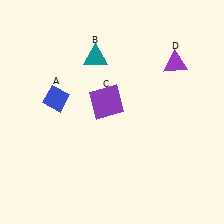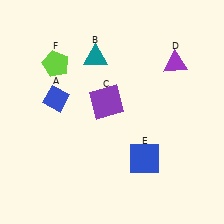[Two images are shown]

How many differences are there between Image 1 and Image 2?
There are 2 differences between the two images.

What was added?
A blue square (E), a lime pentagon (F) were added in Image 2.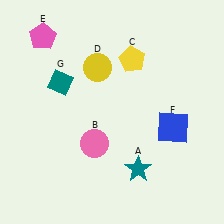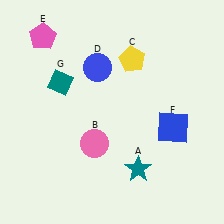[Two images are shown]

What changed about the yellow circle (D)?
In Image 1, D is yellow. In Image 2, it changed to blue.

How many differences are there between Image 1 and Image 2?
There is 1 difference between the two images.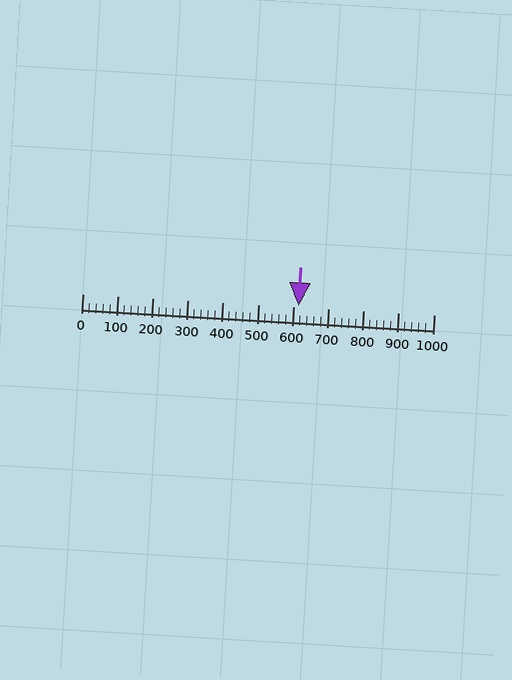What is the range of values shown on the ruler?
The ruler shows values from 0 to 1000.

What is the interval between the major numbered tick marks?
The major tick marks are spaced 100 units apart.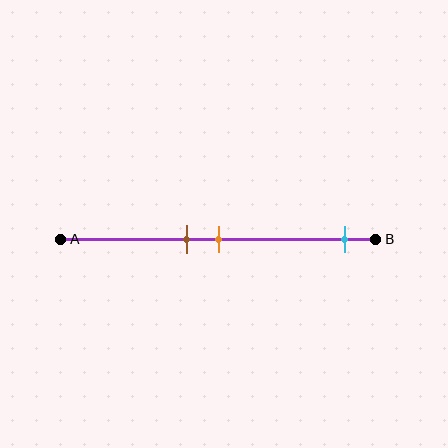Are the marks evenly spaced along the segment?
No, the marks are not evenly spaced.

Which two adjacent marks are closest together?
The brown and orange marks are the closest adjacent pair.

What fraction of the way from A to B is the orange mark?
The orange mark is approximately 50% (0.5) of the way from A to B.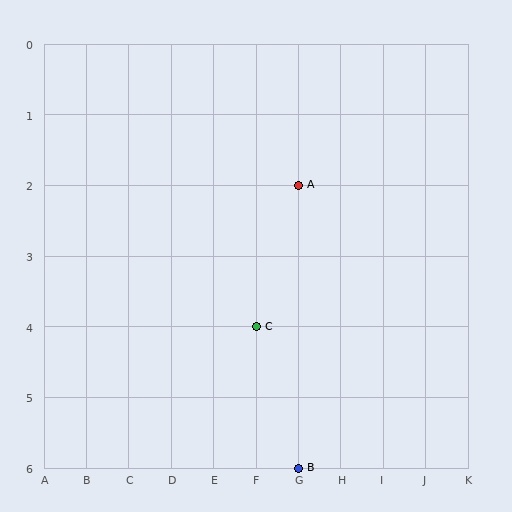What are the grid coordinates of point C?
Point C is at grid coordinates (F, 4).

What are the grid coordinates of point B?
Point B is at grid coordinates (G, 6).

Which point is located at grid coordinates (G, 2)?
Point A is at (G, 2).